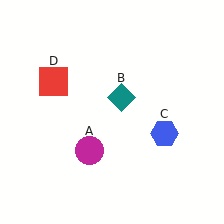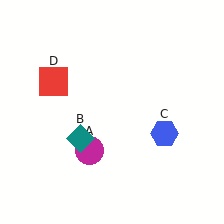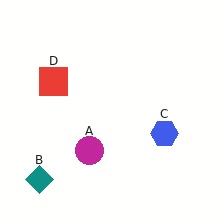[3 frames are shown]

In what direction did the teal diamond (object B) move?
The teal diamond (object B) moved down and to the left.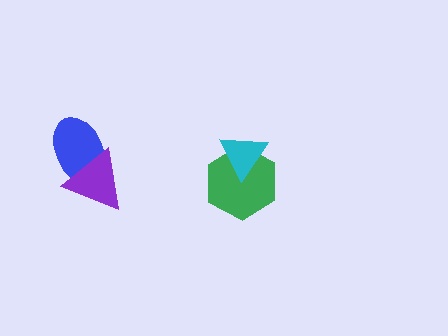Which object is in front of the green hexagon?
The cyan triangle is in front of the green hexagon.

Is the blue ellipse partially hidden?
Yes, it is partially covered by another shape.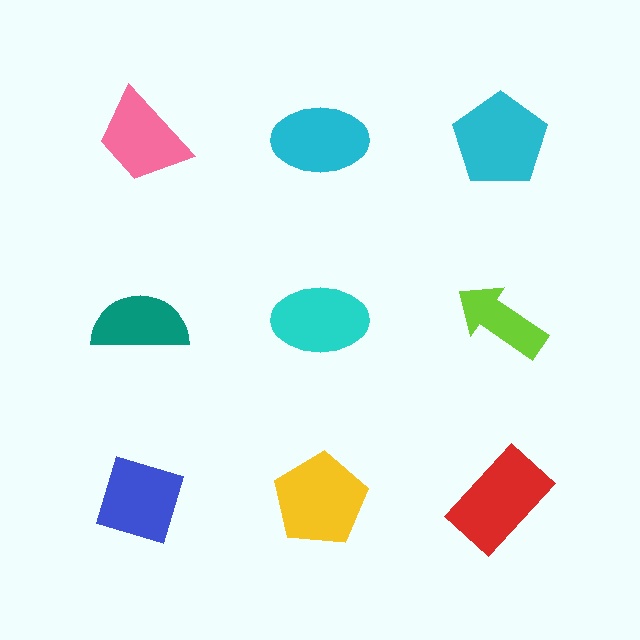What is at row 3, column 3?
A red rectangle.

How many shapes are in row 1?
3 shapes.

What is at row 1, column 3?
A cyan pentagon.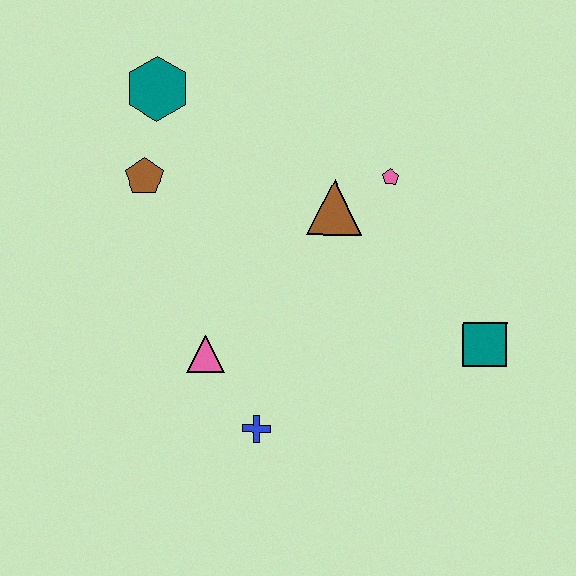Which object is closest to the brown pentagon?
The teal hexagon is closest to the brown pentagon.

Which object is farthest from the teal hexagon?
The teal square is farthest from the teal hexagon.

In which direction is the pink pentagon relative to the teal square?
The pink pentagon is above the teal square.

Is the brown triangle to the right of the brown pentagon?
Yes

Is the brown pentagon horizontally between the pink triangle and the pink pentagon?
No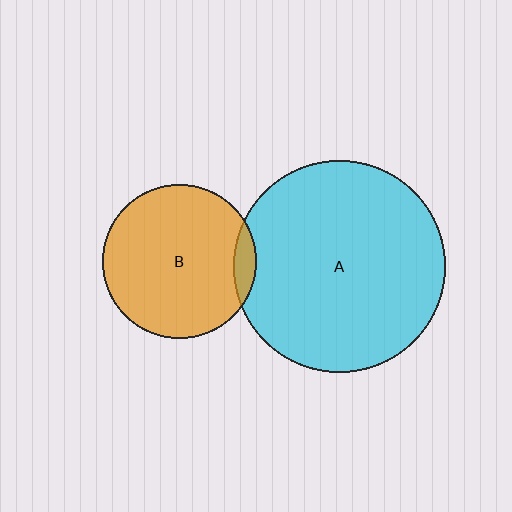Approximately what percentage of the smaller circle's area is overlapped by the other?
Approximately 5%.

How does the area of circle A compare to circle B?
Approximately 1.9 times.